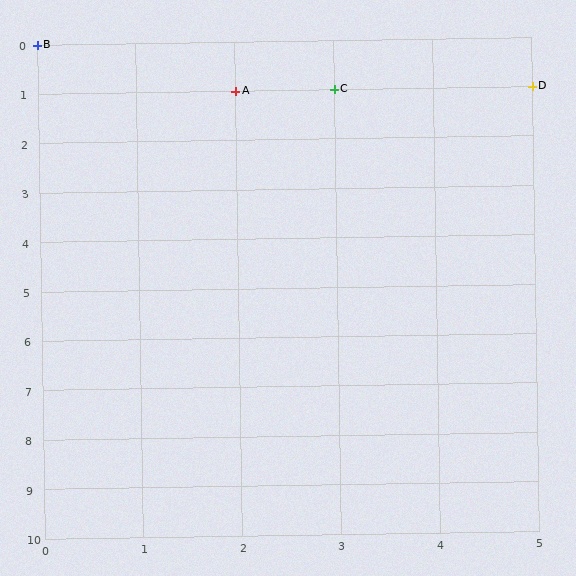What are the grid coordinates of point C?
Point C is at grid coordinates (3, 1).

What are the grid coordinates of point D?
Point D is at grid coordinates (5, 1).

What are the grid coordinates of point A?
Point A is at grid coordinates (2, 1).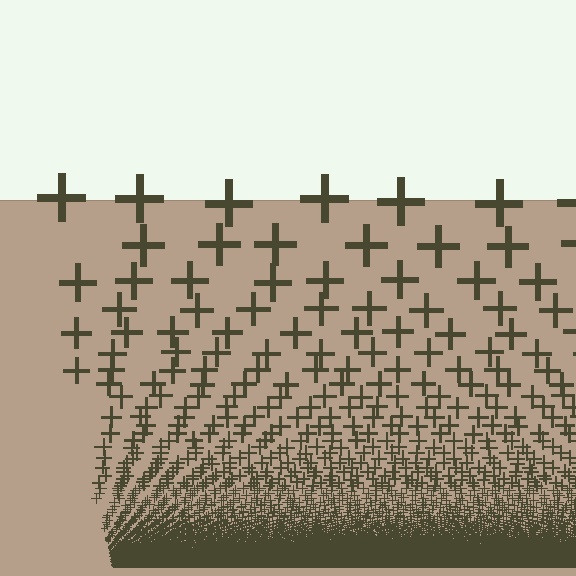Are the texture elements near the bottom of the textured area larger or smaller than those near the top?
Smaller. The gradient is inverted — elements near the bottom are smaller and denser.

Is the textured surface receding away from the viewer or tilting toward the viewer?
The surface appears to tilt toward the viewer. Texture elements get larger and sparser toward the top.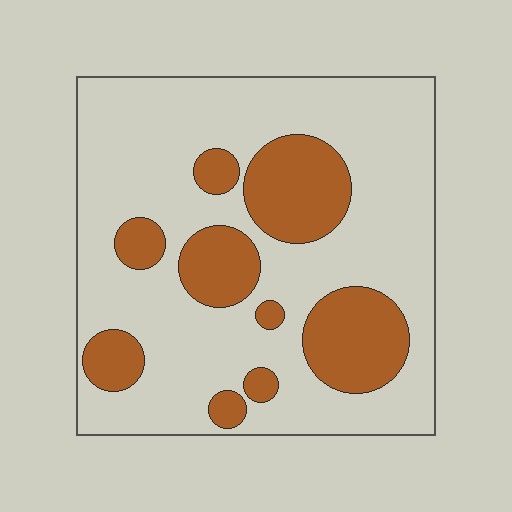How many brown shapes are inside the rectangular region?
9.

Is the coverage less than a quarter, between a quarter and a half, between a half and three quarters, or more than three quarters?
Between a quarter and a half.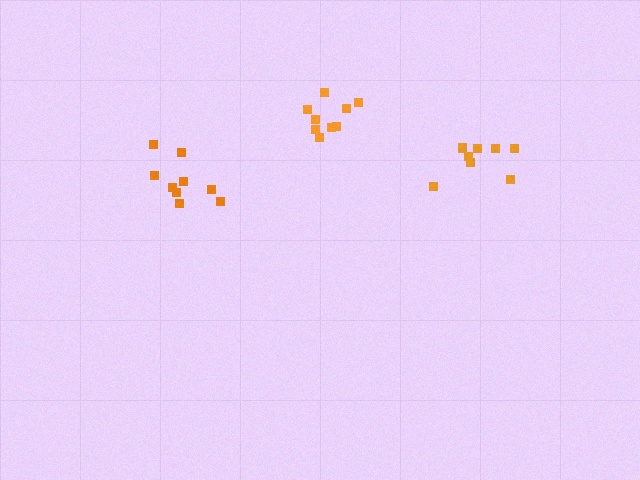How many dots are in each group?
Group 1: 9 dots, Group 2: 9 dots, Group 3: 8 dots (26 total).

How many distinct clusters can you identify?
There are 3 distinct clusters.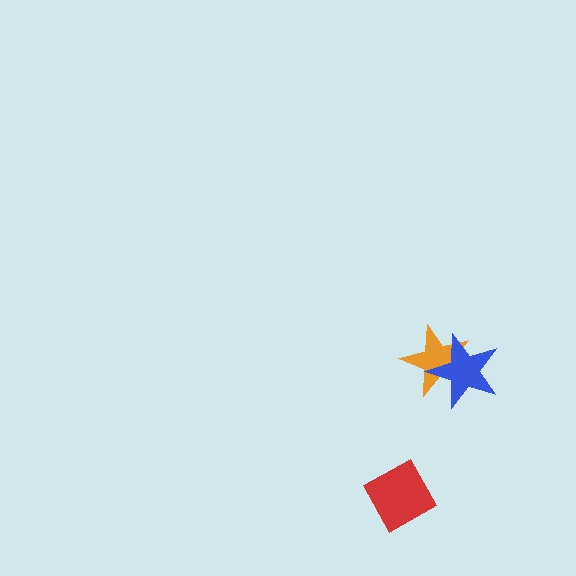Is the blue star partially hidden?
No, no other shape covers it.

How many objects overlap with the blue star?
1 object overlaps with the blue star.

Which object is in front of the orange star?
The blue star is in front of the orange star.